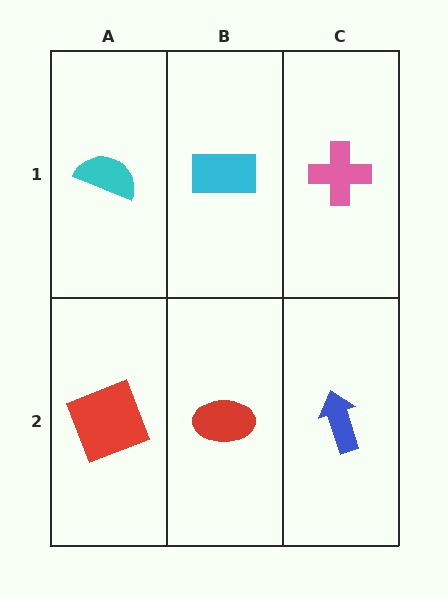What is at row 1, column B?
A cyan rectangle.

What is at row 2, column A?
A red square.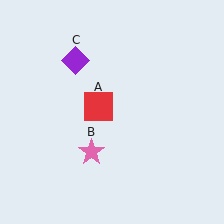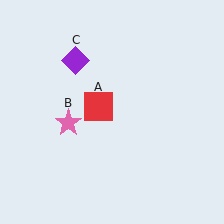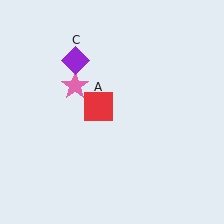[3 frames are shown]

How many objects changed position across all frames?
1 object changed position: pink star (object B).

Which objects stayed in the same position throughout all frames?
Red square (object A) and purple diamond (object C) remained stationary.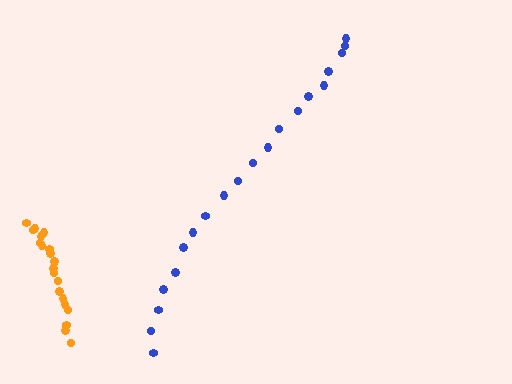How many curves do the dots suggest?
There are 2 distinct paths.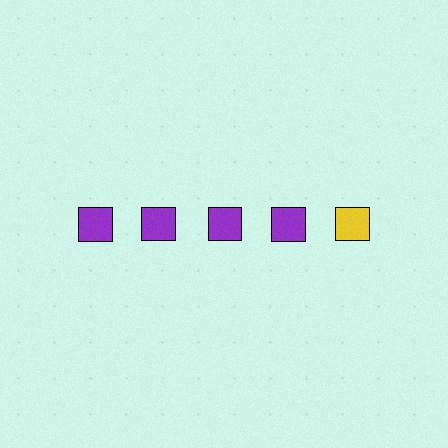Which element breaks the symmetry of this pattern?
The yellow square in the top row, rightmost column breaks the symmetry. All other shapes are purple squares.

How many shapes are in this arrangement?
There are 5 shapes arranged in a grid pattern.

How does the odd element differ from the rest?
It has a different color: yellow instead of purple.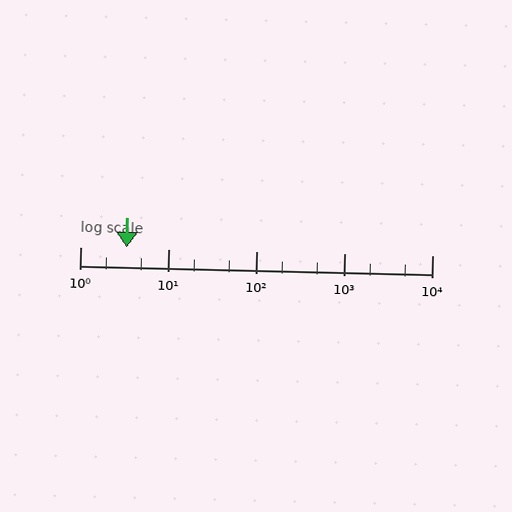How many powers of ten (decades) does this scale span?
The scale spans 4 decades, from 1 to 10000.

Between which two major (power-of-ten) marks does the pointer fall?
The pointer is between 1 and 10.